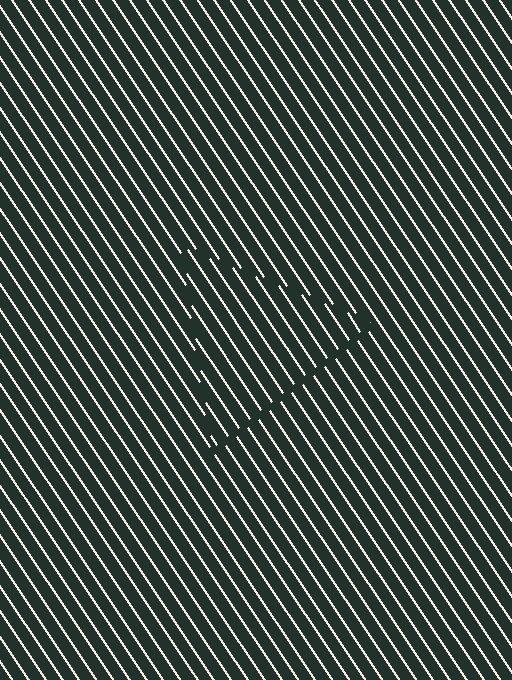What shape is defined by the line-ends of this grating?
An illusory triangle. The interior of the shape contains the same grating, shifted by half a period — the contour is defined by the phase discontinuity where line-ends from the inner and outer gratings abut.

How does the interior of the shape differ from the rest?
The interior of the shape contains the same grating, shifted by half a period — the contour is defined by the phase discontinuity where line-ends from the inner and outer gratings abut.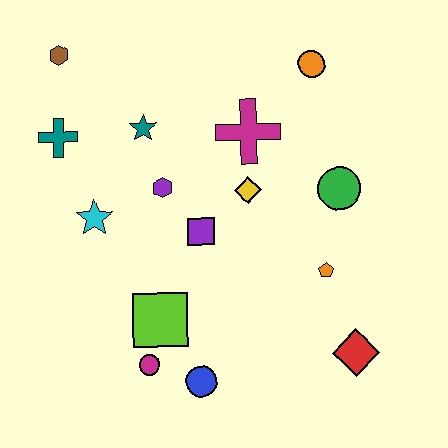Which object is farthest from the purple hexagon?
The red diamond is farthest from the purple hexagon.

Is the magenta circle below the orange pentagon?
Yes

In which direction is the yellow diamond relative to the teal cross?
The yellow diamond is to the right of the teal cross.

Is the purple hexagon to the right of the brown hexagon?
Yes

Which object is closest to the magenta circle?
The lime square is closest to the magenta circle.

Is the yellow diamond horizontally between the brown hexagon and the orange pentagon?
Yes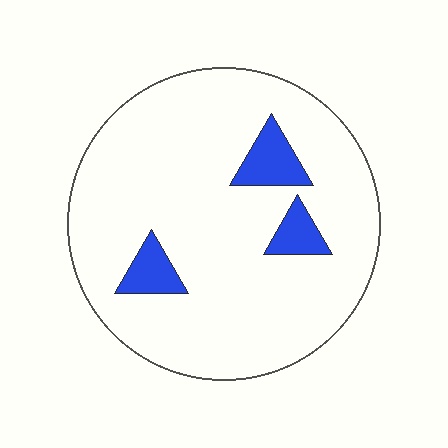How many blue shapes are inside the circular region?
3.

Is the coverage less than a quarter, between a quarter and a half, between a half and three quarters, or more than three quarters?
Less than a quarter.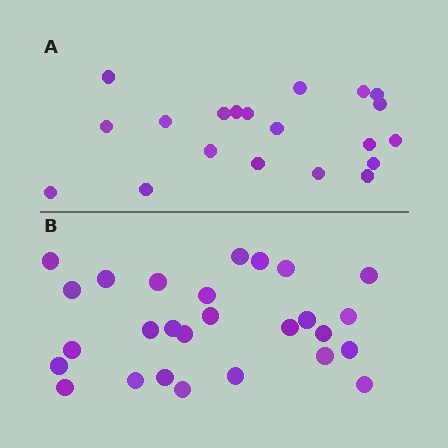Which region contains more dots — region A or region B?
Region B (the bottom region) has more dots.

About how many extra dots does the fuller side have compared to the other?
Region B has roughly 8 or so more dots than region A.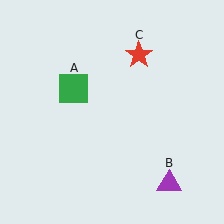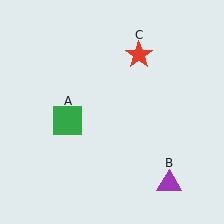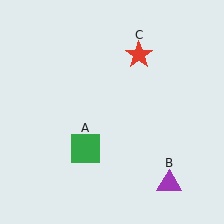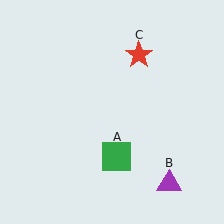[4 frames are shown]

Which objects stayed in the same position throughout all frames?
Purple triangle (object B) and red star (object C) remained stationary.